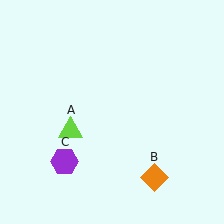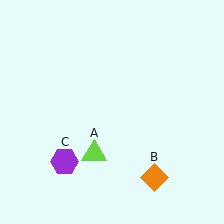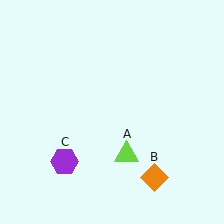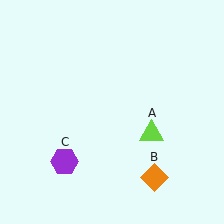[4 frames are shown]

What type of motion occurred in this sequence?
The lime triangle (object A) rotated counterclockwise around the center of the scene.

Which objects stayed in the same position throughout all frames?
Orange diamond (object B) and purple hexagon (object C) remained stationary.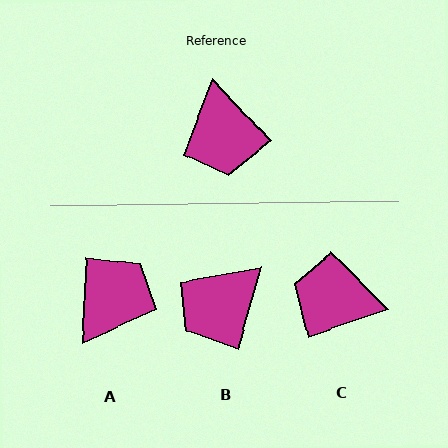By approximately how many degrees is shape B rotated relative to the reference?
Approximately 59 degrees clockwise.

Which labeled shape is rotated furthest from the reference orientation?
A, about 135 degrees away.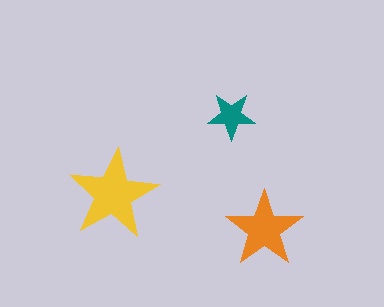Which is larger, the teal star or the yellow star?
The yellow one.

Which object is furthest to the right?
The orange star is rightmost.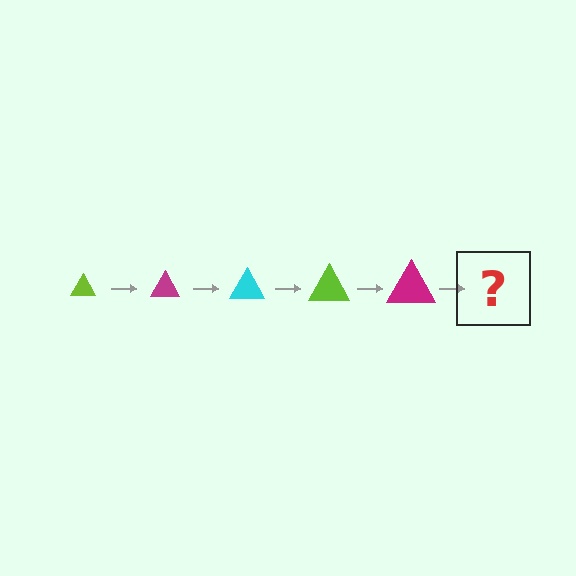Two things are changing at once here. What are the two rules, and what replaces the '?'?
The two rules are that the triangle grows larger each step and the color cycles through lime, magenta, and cyan. The '?' should be a cyan triangle, larger than the previous one.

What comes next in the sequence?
The next element should be a cyan triangle, larger than the previous one.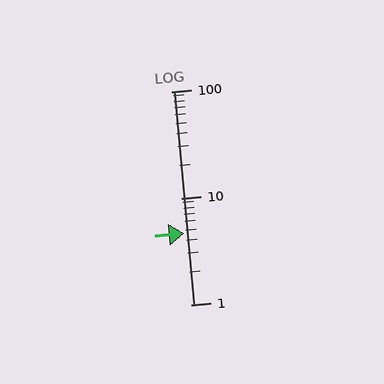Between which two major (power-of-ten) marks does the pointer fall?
The pointer is between 1 and 10.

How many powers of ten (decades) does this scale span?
The scale spans 2 decades, from 1 to 100.